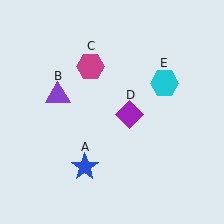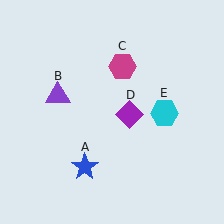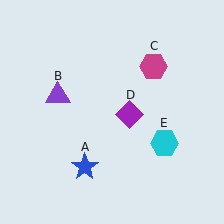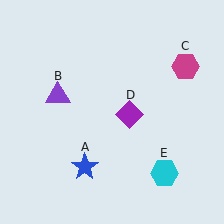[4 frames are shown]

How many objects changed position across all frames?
2 objects changed position: magenta hexagon (object C), cyan hexagon (object E).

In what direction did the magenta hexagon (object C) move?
The magenta hexagon (object C) moved right.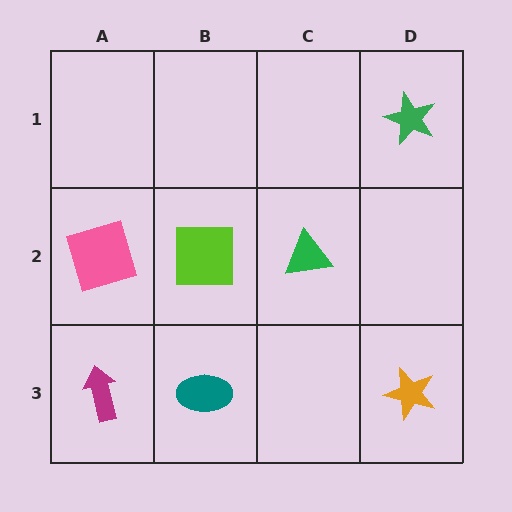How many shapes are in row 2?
3 shapes.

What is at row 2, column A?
A pink square.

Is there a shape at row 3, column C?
No, that cell is empty.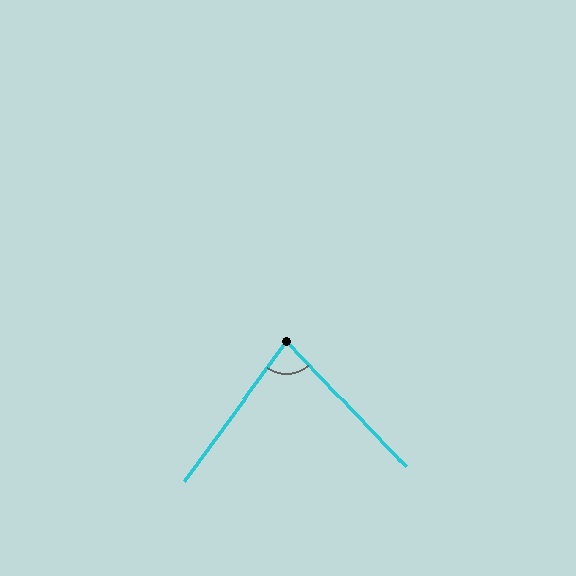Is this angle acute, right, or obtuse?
It is acute.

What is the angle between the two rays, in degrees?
Approximately 80 degrees.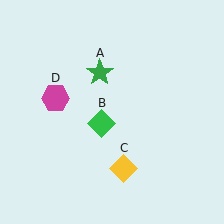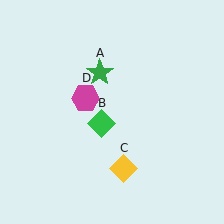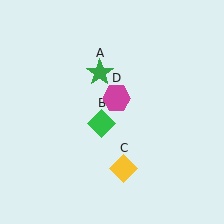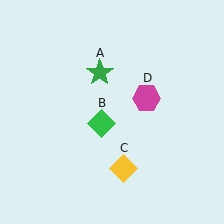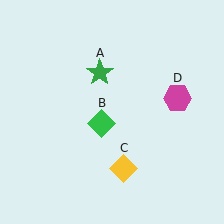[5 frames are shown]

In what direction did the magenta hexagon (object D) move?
The magenta hexagon (object D) moved right.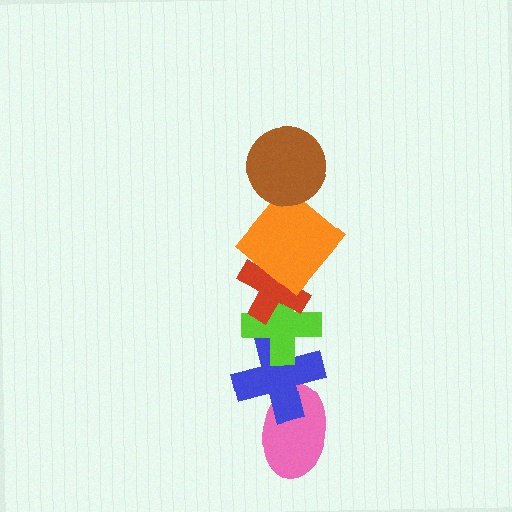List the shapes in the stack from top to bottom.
From top to bottom: the brown circle, the orange diamond, the red cross, the lime cross, the blue cross, the pink ellipse.